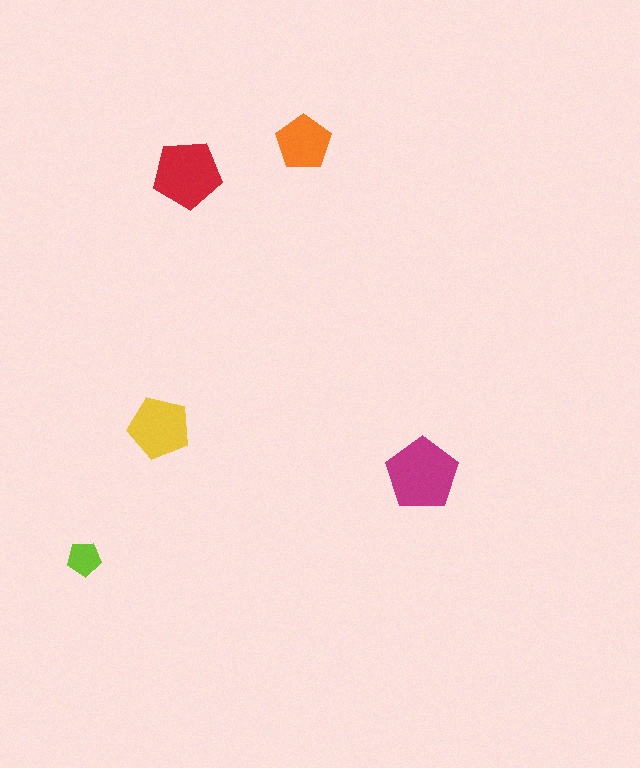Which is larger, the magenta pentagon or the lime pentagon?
The magenta one.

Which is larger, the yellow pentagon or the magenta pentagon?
The magenta one.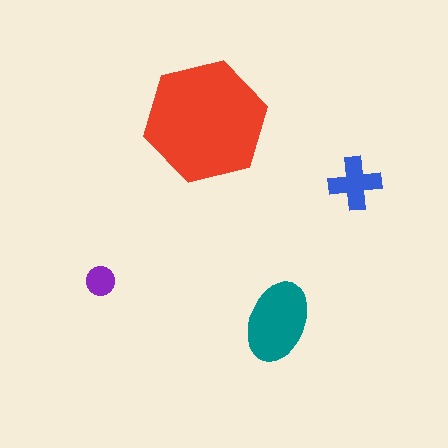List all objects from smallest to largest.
The purple circle, the blue cross, the teal ellipse, the red hexagon.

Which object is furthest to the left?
The purple circle is leftmost.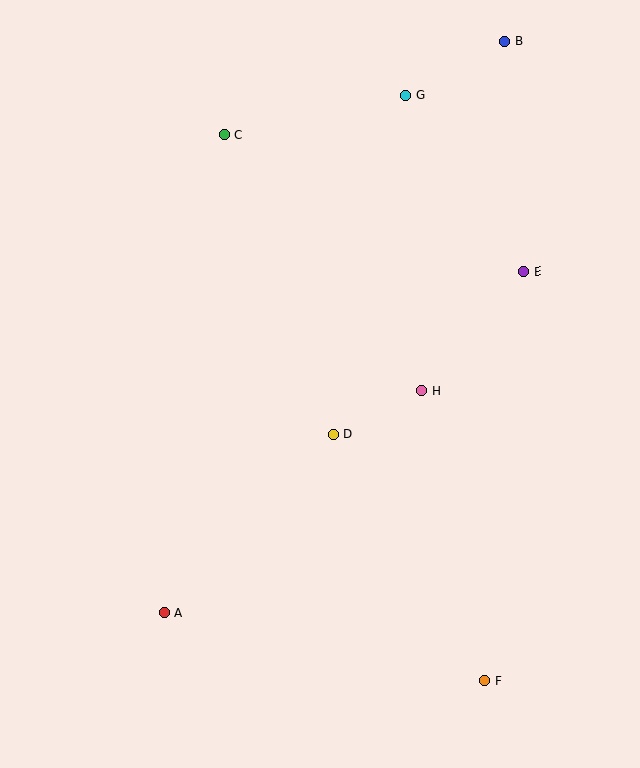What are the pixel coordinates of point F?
Point F is at (485, 681).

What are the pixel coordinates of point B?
Point B is at (505, 41).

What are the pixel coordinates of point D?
Point D is at (333, 434).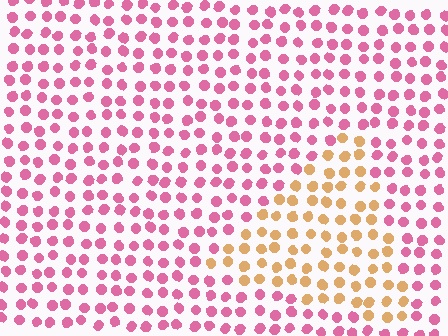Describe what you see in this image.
The image is filled with small pink elements in a uniform arrangement. A triangle-shaped region is visible where the elements are tinted to a slightly different hue, forming a subtle color boundary.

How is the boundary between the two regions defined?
The boundary is defined purely by a slight shift in hue (about 62 degrees). Spacing, size, and orientation are identical on both sides.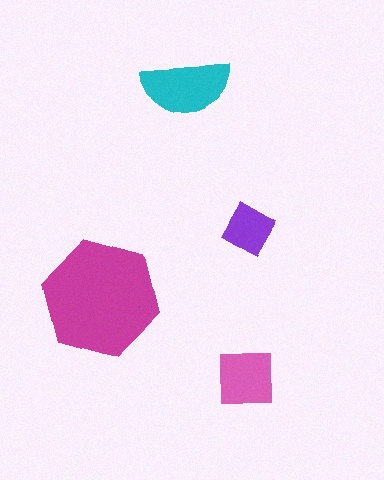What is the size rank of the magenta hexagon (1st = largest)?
1st.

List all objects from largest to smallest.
The magenta hexagon, the cyan semicircle, the pink square, the purple diamond.